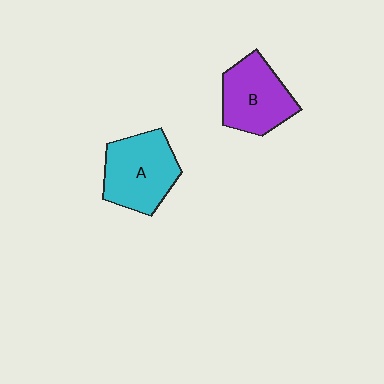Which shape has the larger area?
Shape A (cyan).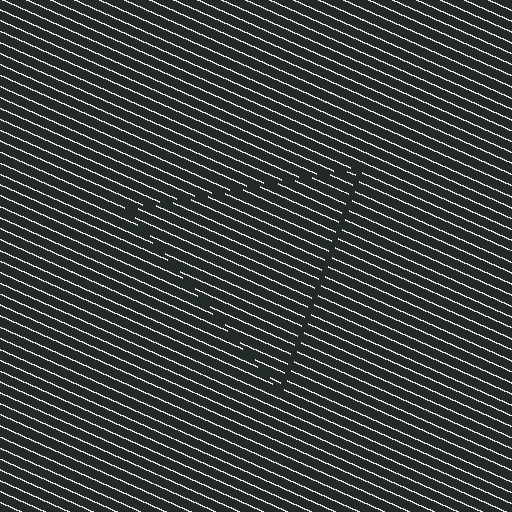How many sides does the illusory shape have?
3 sides — the line-ends trace a triangle.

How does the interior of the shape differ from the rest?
The interior of the shape contains the same grating, shifted by half a period — the contour is defined by the phase discontinuity where line-ends from the inner and outer gratings abut.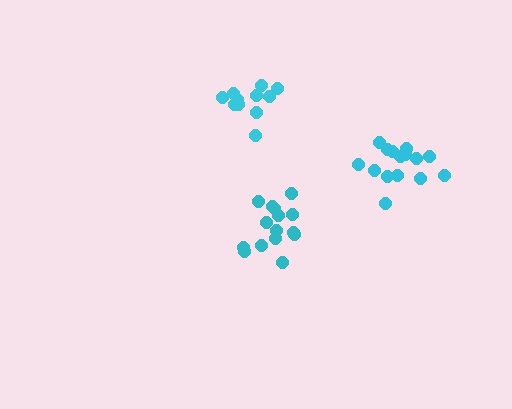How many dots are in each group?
Group 1: 15 dots, Group 2: 15 dots, Group 3: 11 dots (41 total).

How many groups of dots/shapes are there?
There are 3 groups.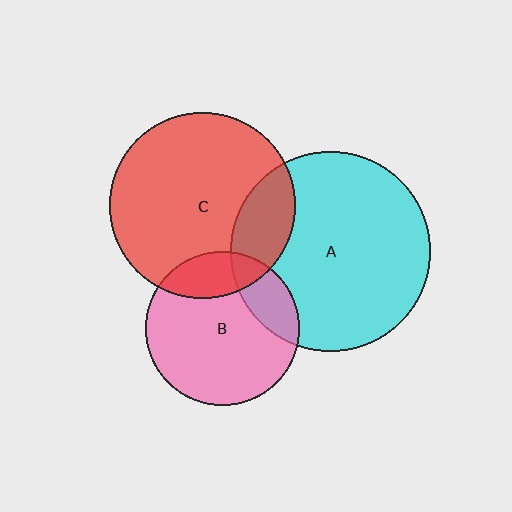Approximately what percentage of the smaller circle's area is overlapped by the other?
Approximately 20%.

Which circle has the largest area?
Circle A (cyan).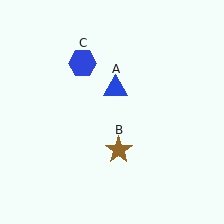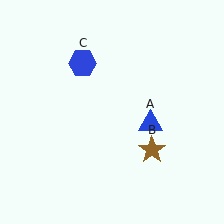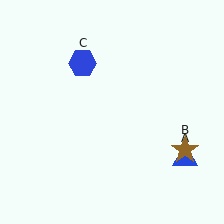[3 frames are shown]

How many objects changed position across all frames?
2 objects changed position: blue triangle (object A), brown star (object B).